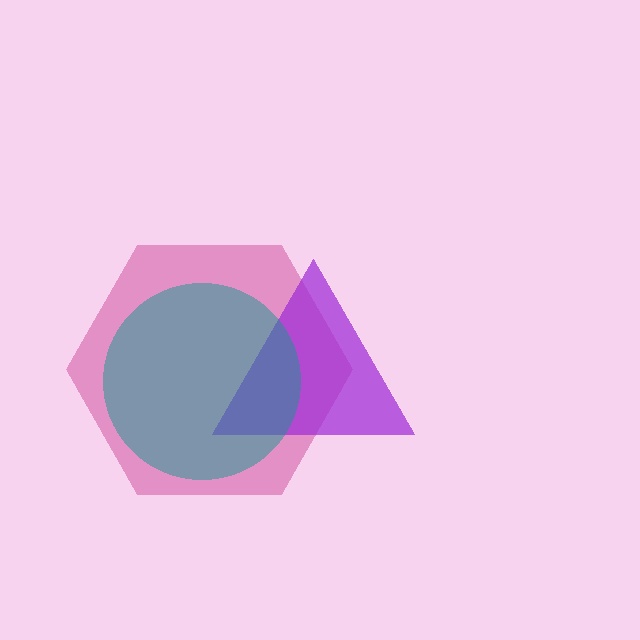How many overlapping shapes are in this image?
There are 3 overlapping shapes in the image.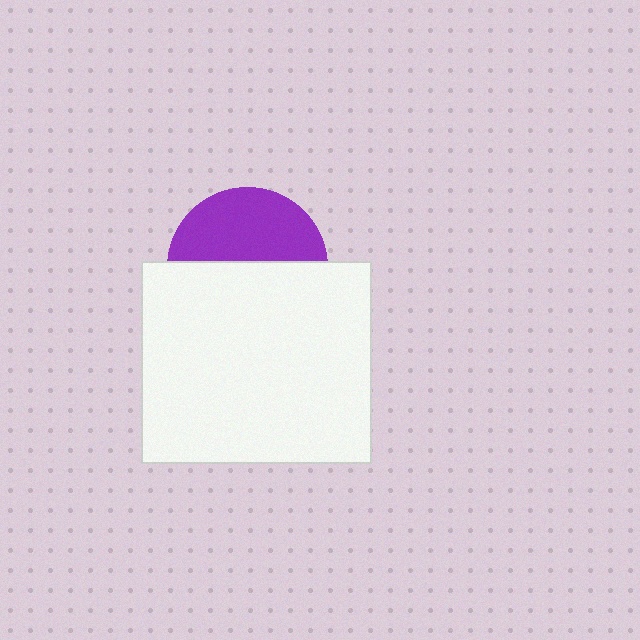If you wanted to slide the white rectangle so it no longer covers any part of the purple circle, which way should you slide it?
Slide it down — that is the most direct way to separate the two shapes.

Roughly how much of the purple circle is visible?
About half of it is visible (roughly 45%).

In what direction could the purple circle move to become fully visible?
The purple circle could move up. That would shift it out from behind the white rectangle entirely.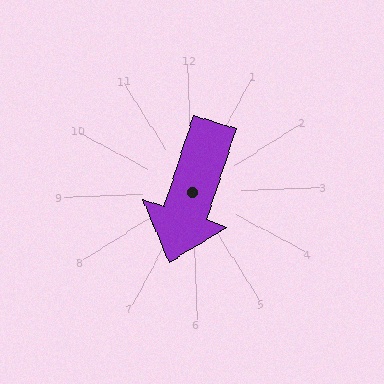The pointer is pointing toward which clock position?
Roughly 7 o'clock.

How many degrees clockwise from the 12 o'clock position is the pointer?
Approximately 200 degrees.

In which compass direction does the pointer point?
South.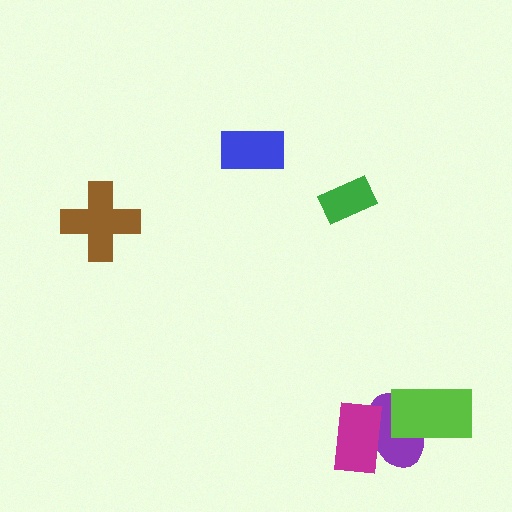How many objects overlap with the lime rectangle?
1 object overlaps with the lime rectangle.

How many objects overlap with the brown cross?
0 objects overlap with the brown cross.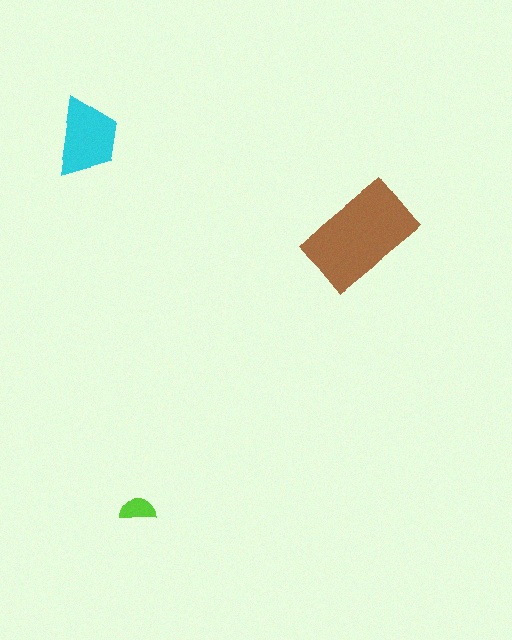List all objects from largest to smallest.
The brown rectangle, the cyan trapezoid, the lime semicircle.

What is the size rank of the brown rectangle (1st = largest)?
1st.